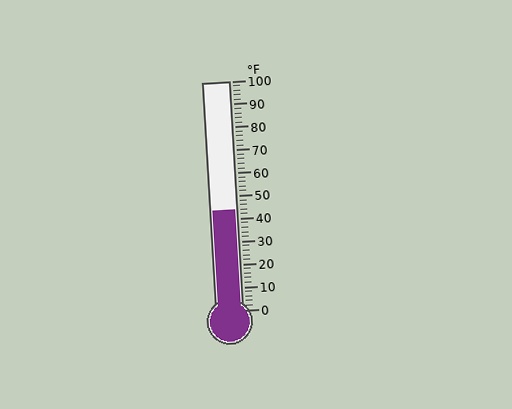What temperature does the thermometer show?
The thermometer shows approximately 44°F.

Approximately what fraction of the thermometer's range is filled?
The thermometer is filled to approximately 45% of its range.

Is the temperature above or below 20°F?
The temperature is above 20°F.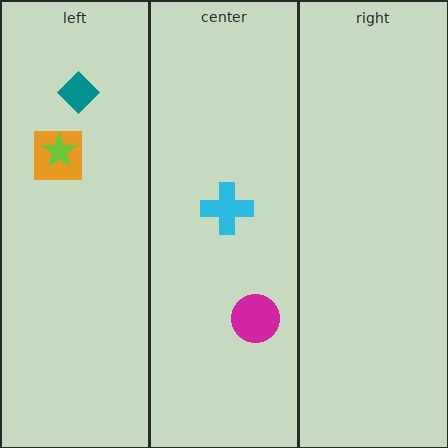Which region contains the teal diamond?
The left region.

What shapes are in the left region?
The orange square, the lime star, the teal diamond.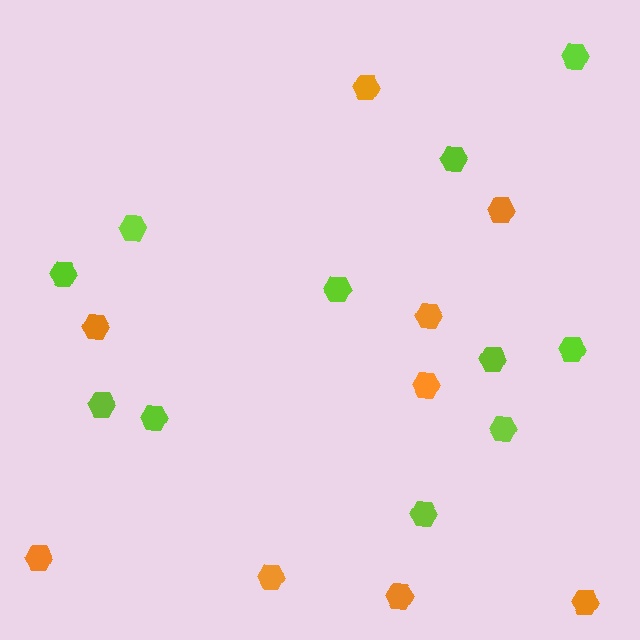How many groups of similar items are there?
There are 2 groups: one group of orange hexagons (9) and one group of lime hexagons (11).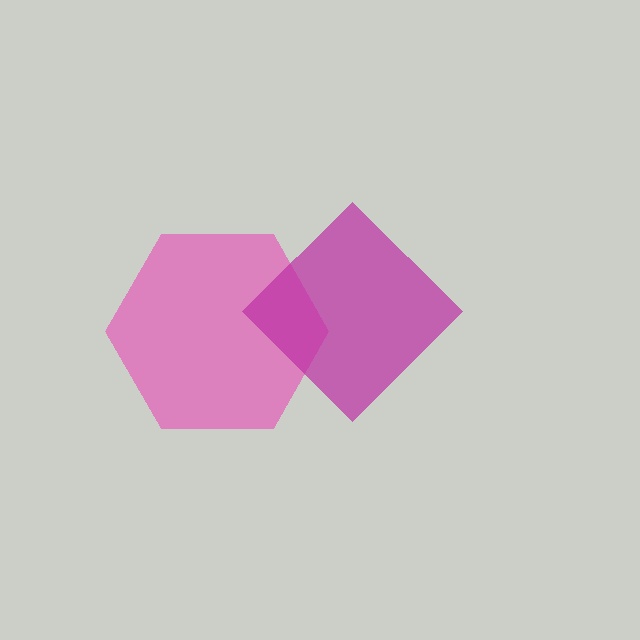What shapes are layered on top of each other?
The layered shapes are: a pink hexagon, a magenta diamond.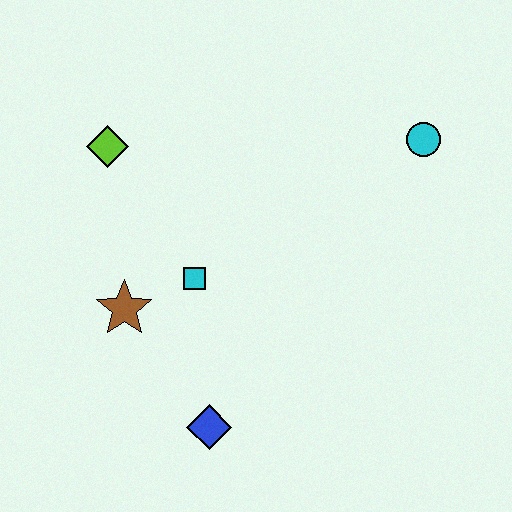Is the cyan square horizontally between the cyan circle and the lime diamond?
Yes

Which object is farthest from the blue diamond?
The cyan circle is farthest from the blue diamond.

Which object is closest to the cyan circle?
The cyan square is closest to the cyan circle.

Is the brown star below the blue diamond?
No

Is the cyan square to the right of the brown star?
Yes